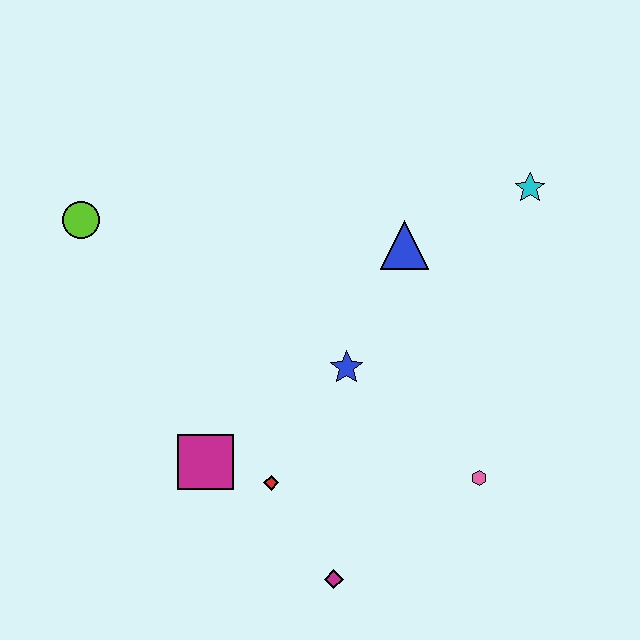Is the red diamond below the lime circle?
Yes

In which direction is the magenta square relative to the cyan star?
The magenta square is to the left of the cyan star.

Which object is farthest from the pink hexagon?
The lime circle is farthest from the pink hexagon.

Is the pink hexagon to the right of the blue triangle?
Yes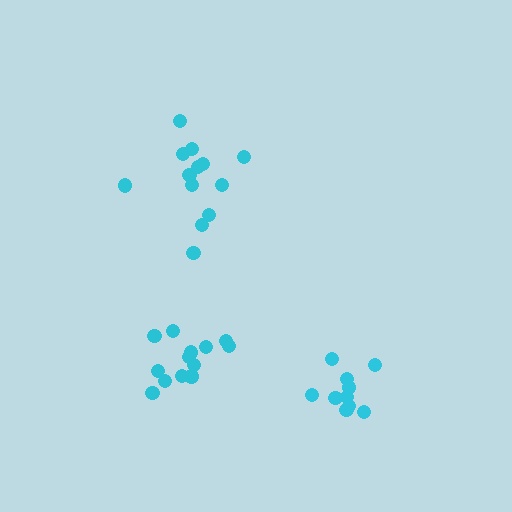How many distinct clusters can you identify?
There are 3 distinct clusters.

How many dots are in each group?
Group 1: 13 dots, Group 2: 10 dots, Group 3: 13 dots (36 total).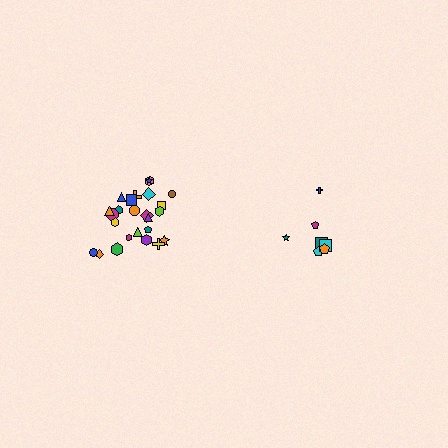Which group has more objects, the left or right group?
The left group.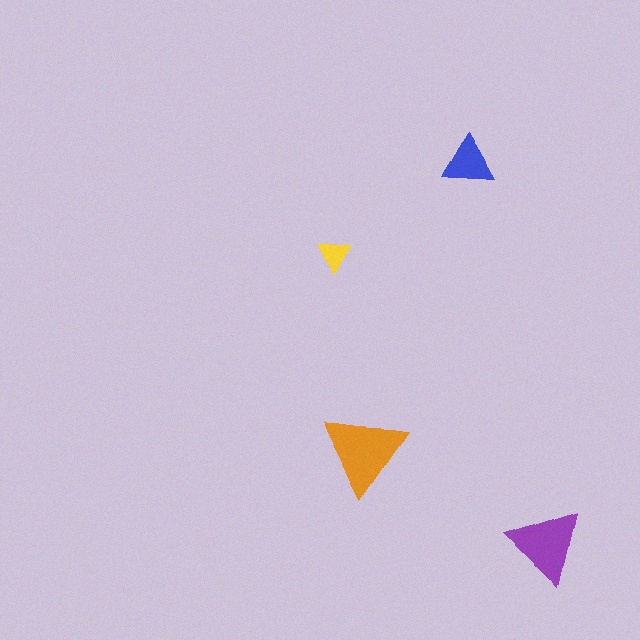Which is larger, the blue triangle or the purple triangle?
The purple one.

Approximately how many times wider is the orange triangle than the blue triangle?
About 1.5 times wider.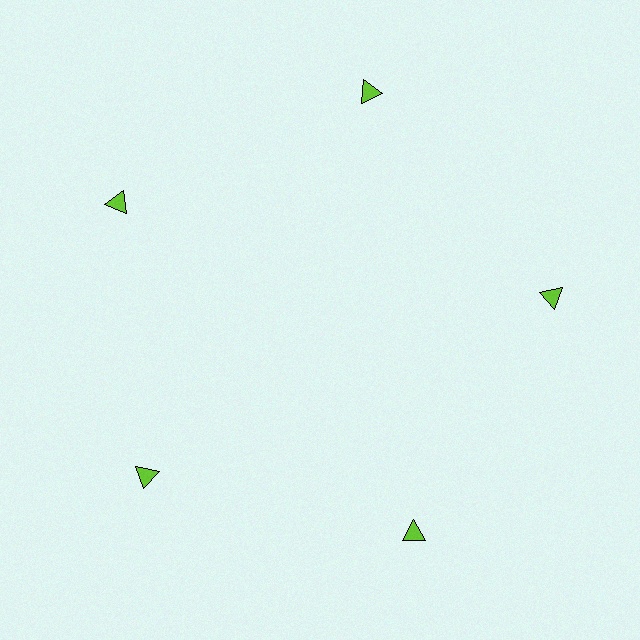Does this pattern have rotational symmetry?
Yes, this pattern has 5-fold rotational symmetry. It looks the same after rotating 72 degrees around the center.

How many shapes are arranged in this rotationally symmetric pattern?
There are 5 shapes, arranged in 5 groups of 1.